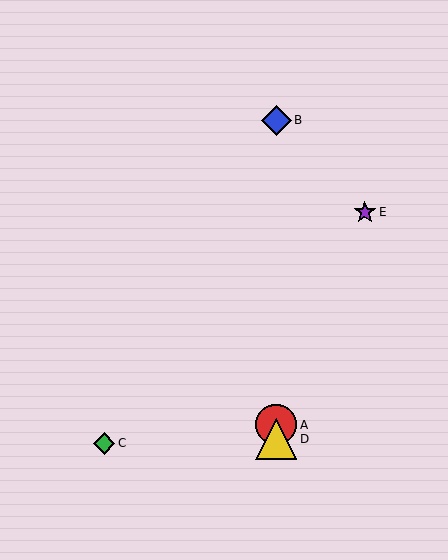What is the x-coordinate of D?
Object D is at x≈276.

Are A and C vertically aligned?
No, A is at x≈276 and C is at x≈104.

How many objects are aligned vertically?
3 objects (A, B, D) are aligned vertically.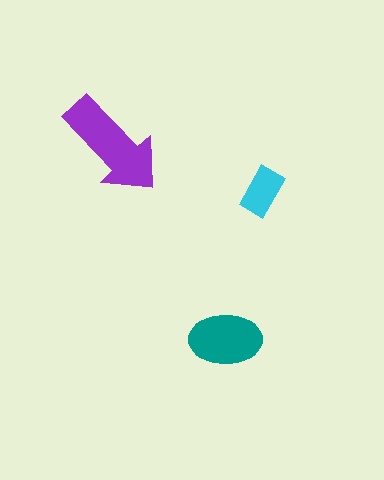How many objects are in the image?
There are 3 objects in the image.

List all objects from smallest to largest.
The cyan rectangle, the teal ellipse, the purple arrow.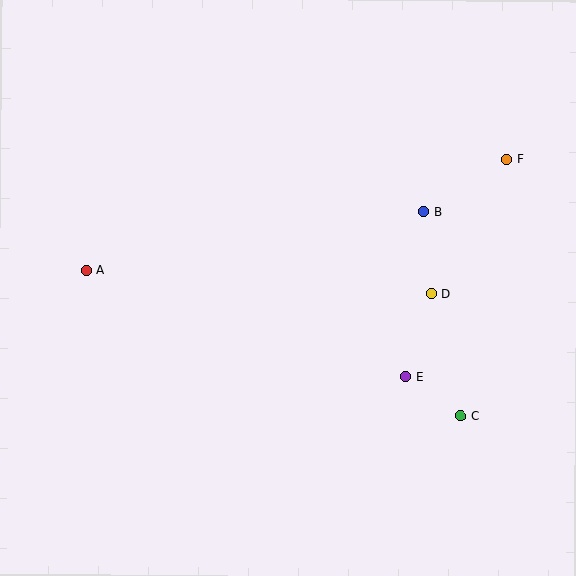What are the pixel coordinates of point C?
Point C is at (461, 416).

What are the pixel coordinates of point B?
Point B is at (424, 212).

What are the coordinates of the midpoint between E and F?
The midpoint between E and F is at (456, 268).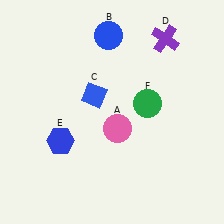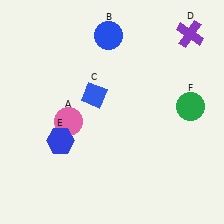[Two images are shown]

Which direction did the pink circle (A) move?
The pink circle (A) moved left.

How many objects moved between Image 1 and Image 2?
3 objects moved between the two images.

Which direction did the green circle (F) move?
The green circle (F) moved right.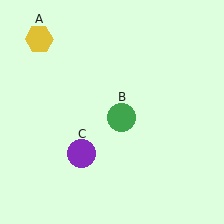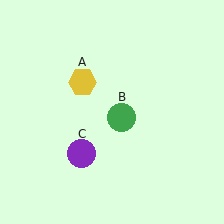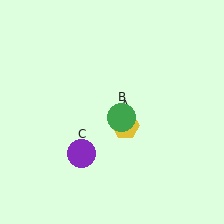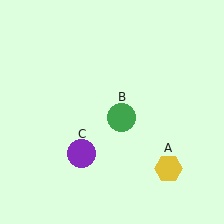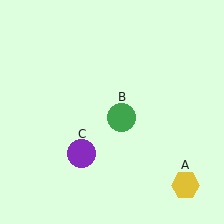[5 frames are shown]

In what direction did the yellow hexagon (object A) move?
The yellow hexagon (object A) moved down and to the right.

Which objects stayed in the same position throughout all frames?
Green circle (object B) and purple circle (object C) remained stationary.